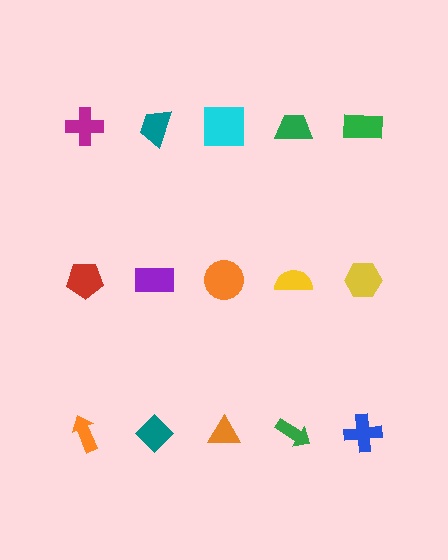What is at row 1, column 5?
A green rectangle.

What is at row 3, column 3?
An orange triangle.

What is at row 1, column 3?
A cyan square.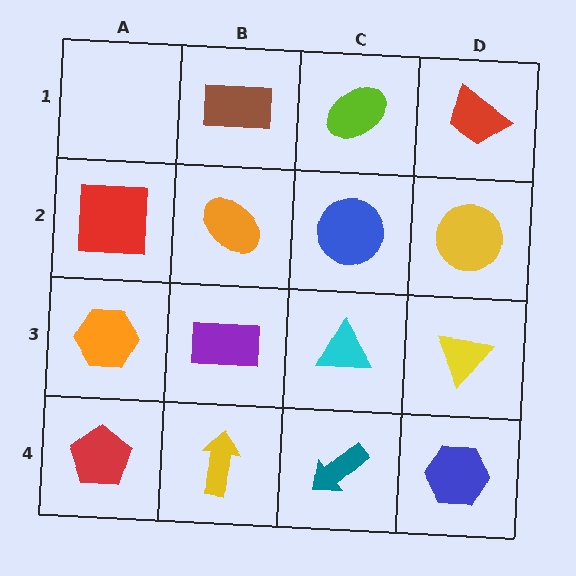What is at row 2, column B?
An orange ellipse.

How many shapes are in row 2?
4 shapes.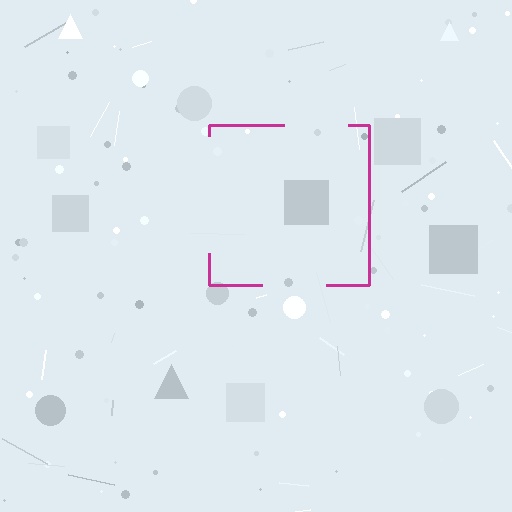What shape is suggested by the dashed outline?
The dashed outline suggests a square.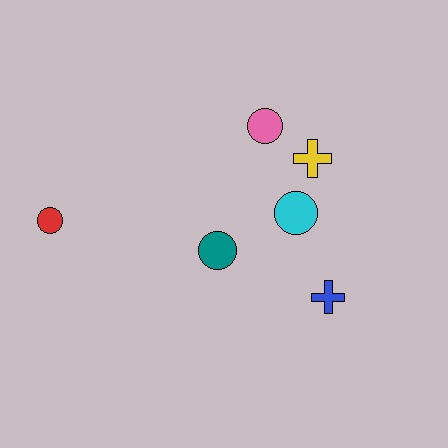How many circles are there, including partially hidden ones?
There are 4 circles.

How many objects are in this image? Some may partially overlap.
There are 6 objects.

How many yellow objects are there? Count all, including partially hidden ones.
There is 1 yellow object.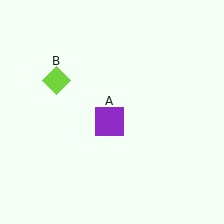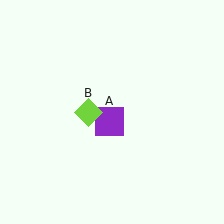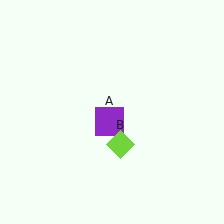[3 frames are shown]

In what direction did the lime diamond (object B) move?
The lime diamond (object B) moved down and to the right.